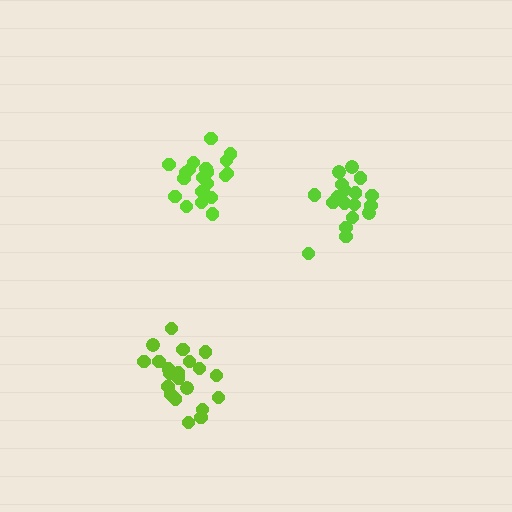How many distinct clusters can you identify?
There are 3 distinct clusters.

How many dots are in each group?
Group 1: 21 dots, Group 2: 21 dots, Group 3: 18 dots (60 total).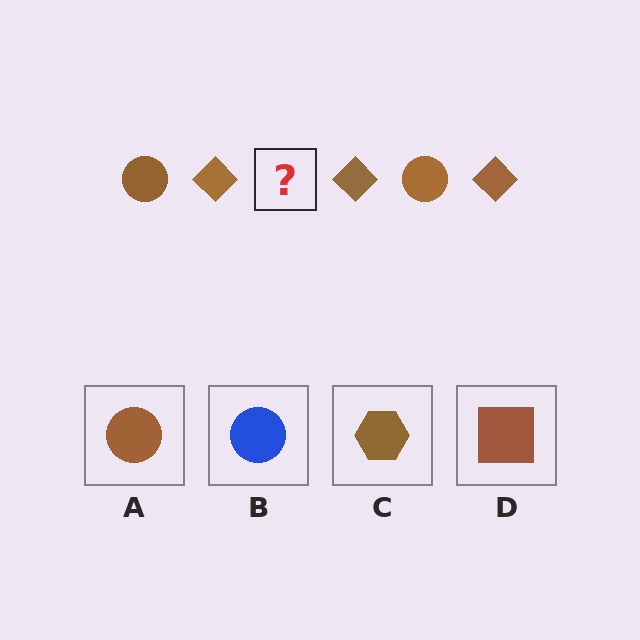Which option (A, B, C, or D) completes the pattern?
A.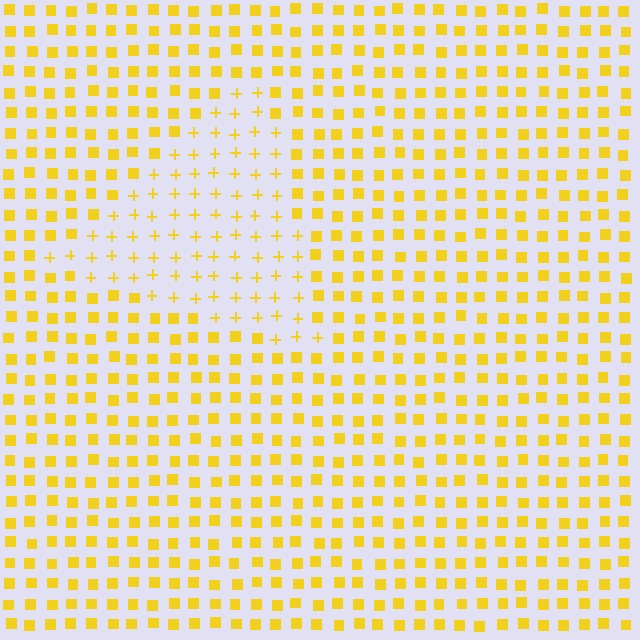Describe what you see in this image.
The image is filled with small yellow elements arranged in a uniform grid. A triangle-shaped region contains plus signs, while the surrounding area contains squares. The boundary is defined purely by the change in element shape.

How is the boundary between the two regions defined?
The boundary is defined by a change in element shape: plus signs inside vs. squares outside. All elements share the same color and spacing.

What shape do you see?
I see a triangle.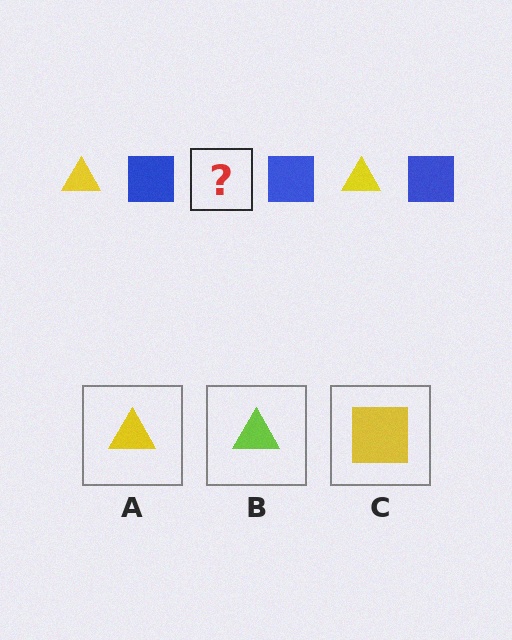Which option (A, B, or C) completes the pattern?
A.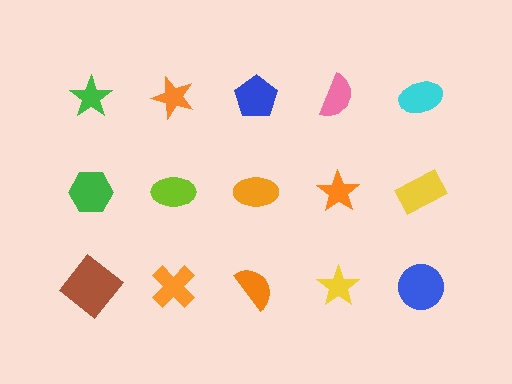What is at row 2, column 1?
A green hexagon.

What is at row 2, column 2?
A lime ellipse.